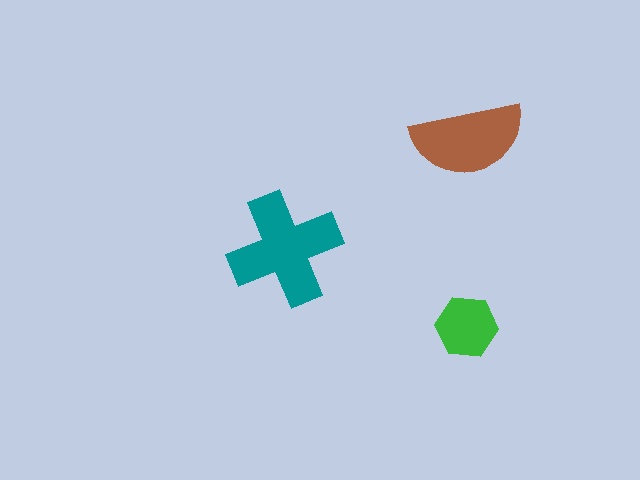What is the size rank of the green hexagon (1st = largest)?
3rd.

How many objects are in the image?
There are 3 objects in the image.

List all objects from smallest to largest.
The green hexagon, the brown semicircle, the teal cross.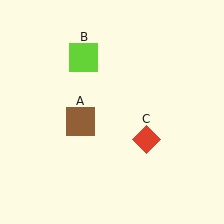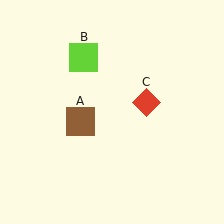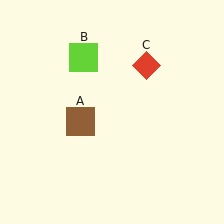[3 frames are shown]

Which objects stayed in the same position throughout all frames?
Brown square (object A) and lime square (object B) remained stationary.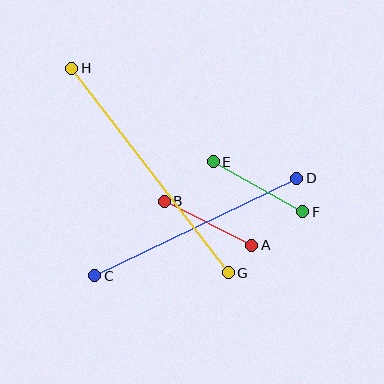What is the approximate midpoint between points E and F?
The midpoint is at approximately (258, 187) pixels.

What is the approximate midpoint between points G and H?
The midpoint is at approximately (150, 171) pixels.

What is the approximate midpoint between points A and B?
The midpoint is at approximately (208, 223) pixels.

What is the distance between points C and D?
The distance is approximately 224 pixels.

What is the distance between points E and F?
The distance is approximately 102 pixels.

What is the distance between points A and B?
The distance is approximately 98 pixels.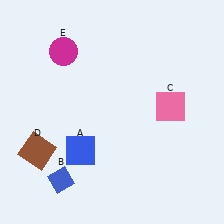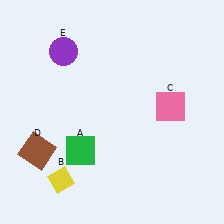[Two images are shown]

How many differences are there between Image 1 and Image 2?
There are 3 differences between the two images.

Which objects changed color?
A changed from blue to green. B changed from blue to yellow. E changed from magenta to purple.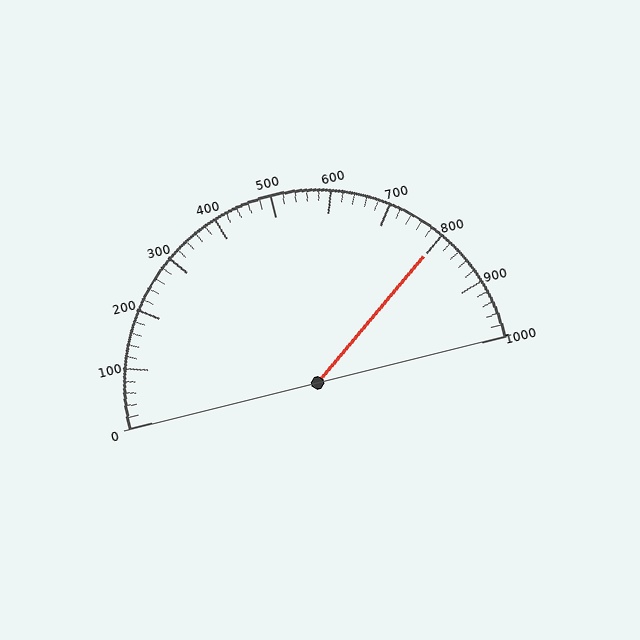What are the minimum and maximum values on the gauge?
The gauge ranges from 0 to 1000.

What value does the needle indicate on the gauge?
The needle indicates approximately 800.